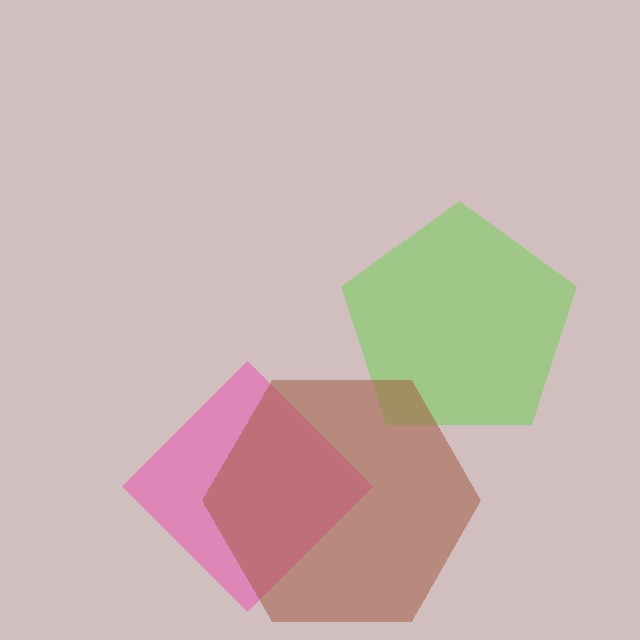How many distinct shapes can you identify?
There are 3 distinct shapes: a lime pentagon, a pink diamond, a brown hexagon.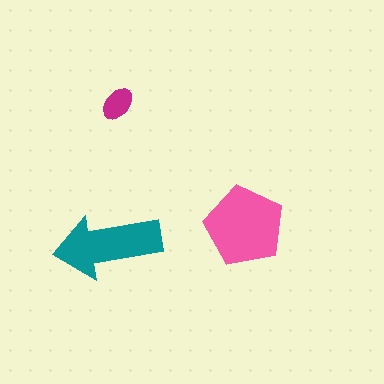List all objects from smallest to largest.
The magenta ellipse, the teal arrow, the pink pentagon.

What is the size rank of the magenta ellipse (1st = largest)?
3rd.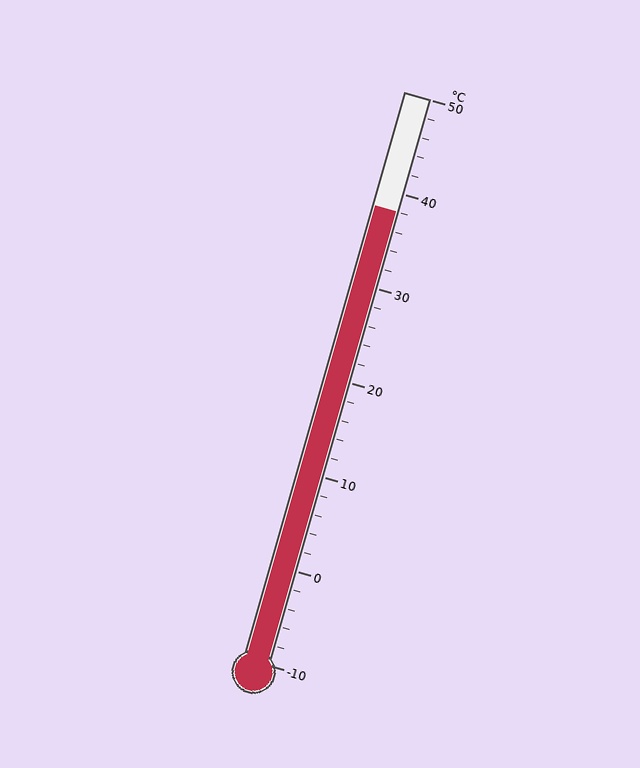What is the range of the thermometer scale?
The thermometer scale ranges from -10°C to 50°C.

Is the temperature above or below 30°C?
The temperature is above 30°C.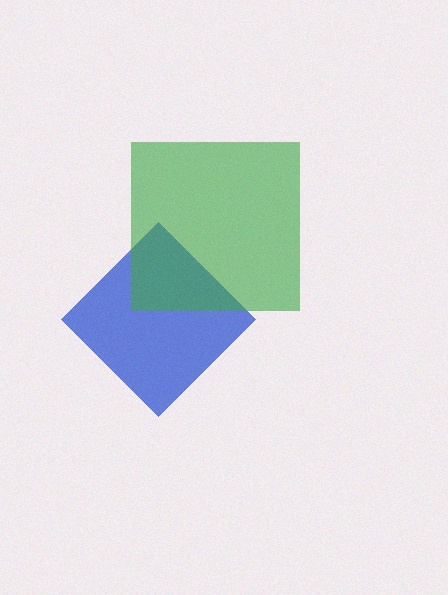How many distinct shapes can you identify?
There are 2 distinct shapes: a blue diamond, a green square.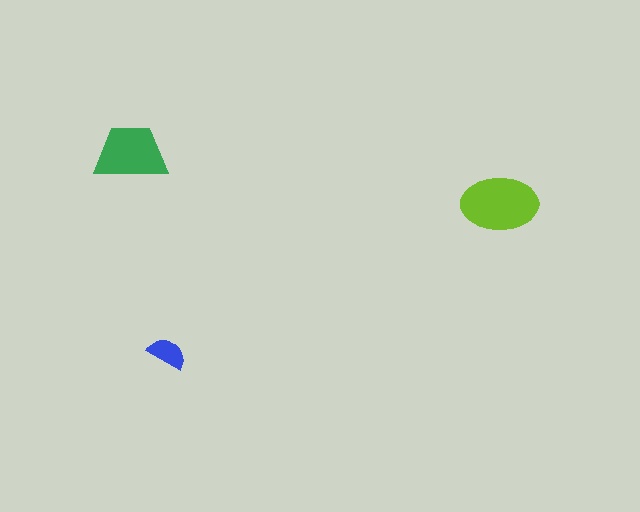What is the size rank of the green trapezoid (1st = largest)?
2nd.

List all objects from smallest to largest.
The blue semicircle, the green trapezoid, the lime ellipse.